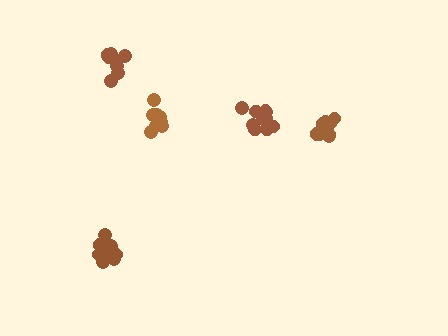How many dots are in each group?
Group 1: 9 dots, Group 2: 12 dots, Group 3: 11 dots, Group 4: 10 dots, Group 5: 8 dots (50 total).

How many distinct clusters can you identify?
There are 5 distinct clusters.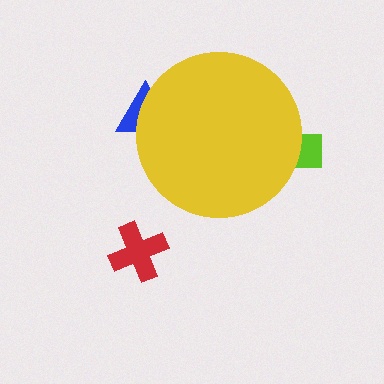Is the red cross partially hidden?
No, the red cross is fully visible.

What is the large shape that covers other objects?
A yellow circle.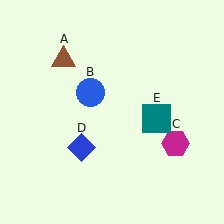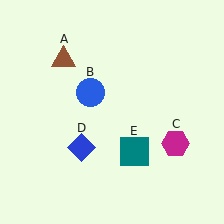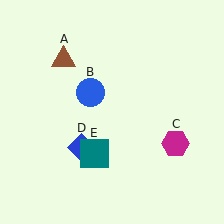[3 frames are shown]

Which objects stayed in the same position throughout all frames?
Brown triangle (object A) and blue circle (object B) and magenta hexagon (object C) and blue diamond (object D) remained stationary.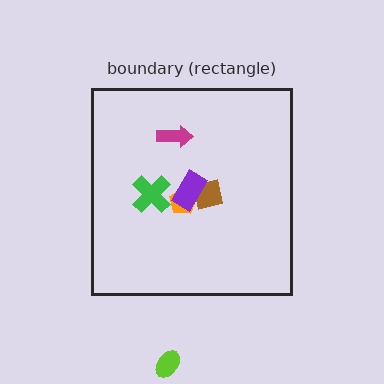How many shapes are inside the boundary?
5 inside, 1 outside.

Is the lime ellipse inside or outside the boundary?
Outside.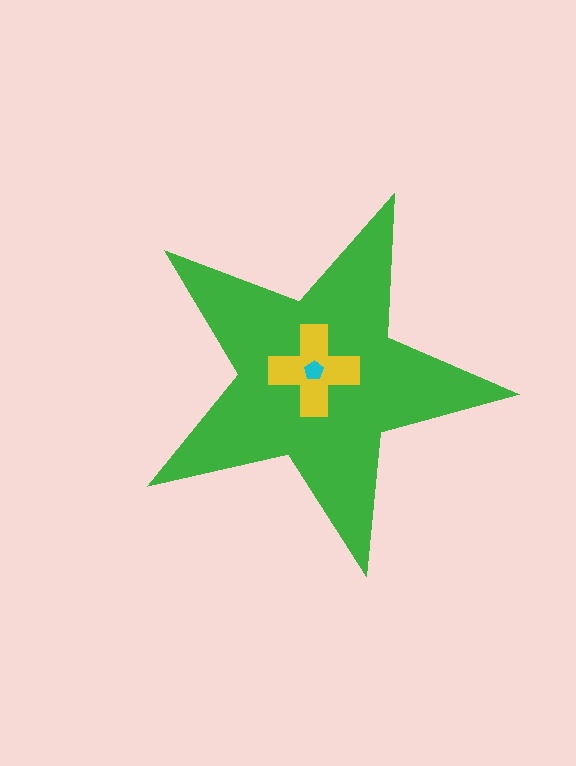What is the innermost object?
The cyan pentagon.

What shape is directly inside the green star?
The yellow cross.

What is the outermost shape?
The green star.